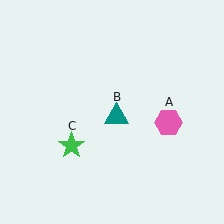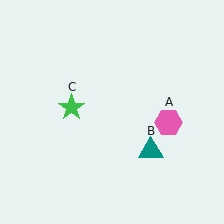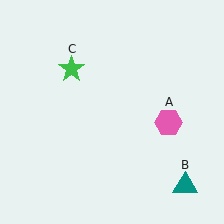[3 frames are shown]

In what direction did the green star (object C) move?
The green star (object C) moved up.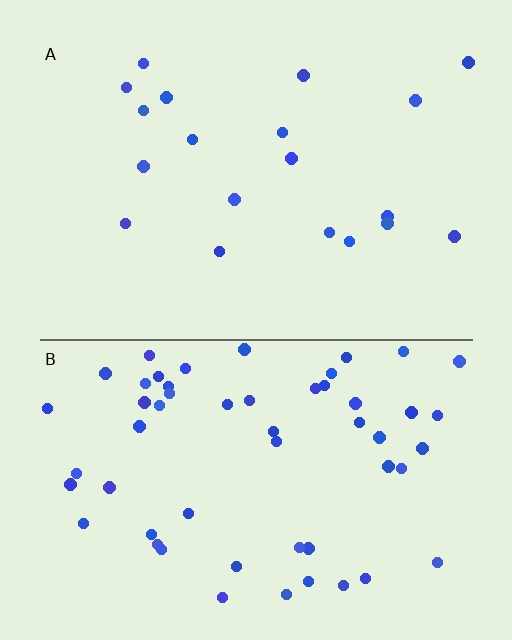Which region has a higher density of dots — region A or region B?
B (the bottom).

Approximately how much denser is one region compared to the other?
Approximately 2.9× — region B over region A.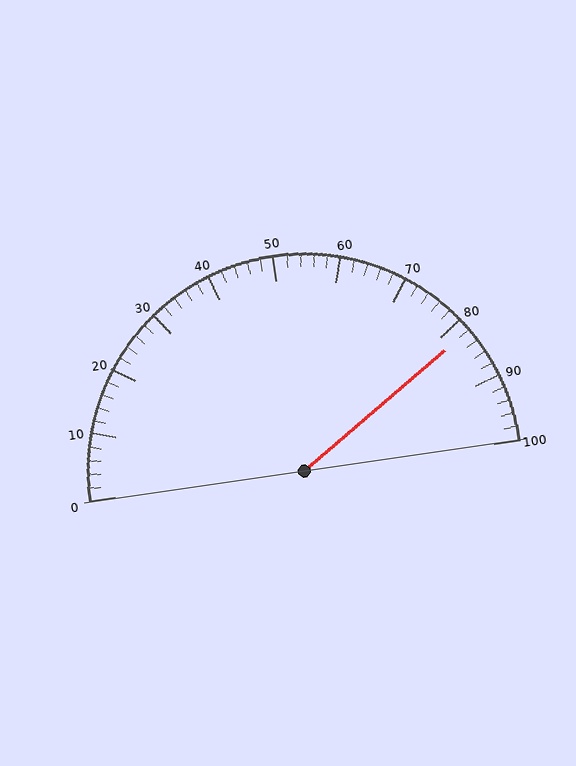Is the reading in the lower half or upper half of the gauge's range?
The reading is in the upper half of the range (0 to 100).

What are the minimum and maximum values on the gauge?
The gauge ranges from 0 to 100.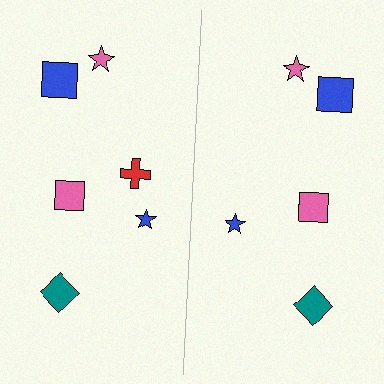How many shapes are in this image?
There are 11 shapes in this image.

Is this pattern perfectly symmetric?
No, the pattern is not perfectly symmetric. A red cross is missing from the right side.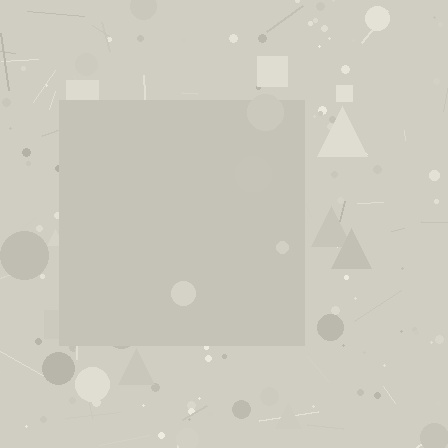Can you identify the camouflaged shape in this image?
The camouflaged shape is a square.